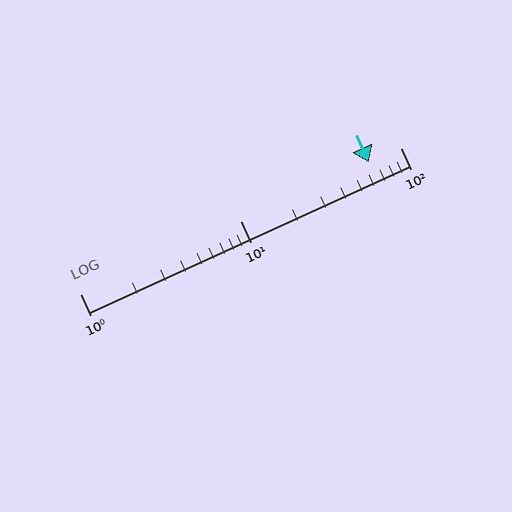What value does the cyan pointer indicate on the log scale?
The pointer indicates approximately 64.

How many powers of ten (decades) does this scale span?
The scale spans 2 decades, from 1 to 100.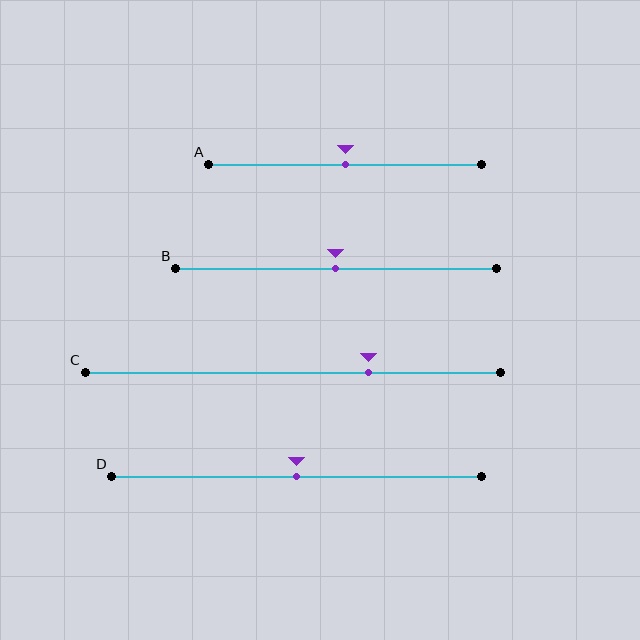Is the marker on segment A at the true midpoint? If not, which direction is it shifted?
Yes, the marker on segment A is at the true midpoint.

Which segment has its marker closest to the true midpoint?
Segment A has its marker closest to the true midpoint.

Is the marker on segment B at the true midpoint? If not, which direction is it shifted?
Yes, the marker on segment B is at the true midpoint.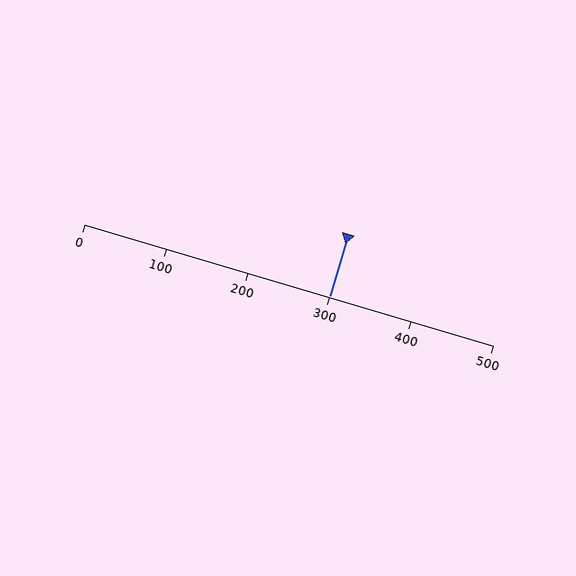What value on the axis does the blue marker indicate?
The marker indicates approximately 300.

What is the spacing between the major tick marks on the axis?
The major ticks are spaced 100 apart.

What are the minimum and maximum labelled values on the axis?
The axis runs from 0 to 500.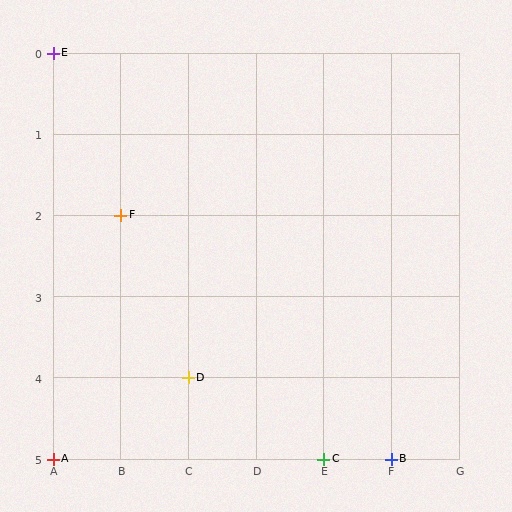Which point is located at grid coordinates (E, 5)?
Point C is at (E, 5).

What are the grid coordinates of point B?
Point B is at grid coordinates (F, 5).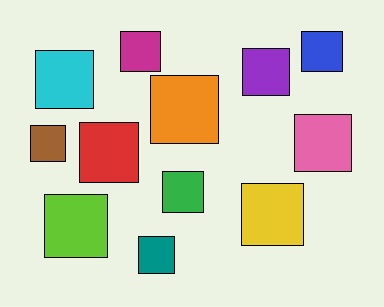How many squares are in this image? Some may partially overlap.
There are 12 squares.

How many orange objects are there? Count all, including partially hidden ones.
There is 1 orange object.